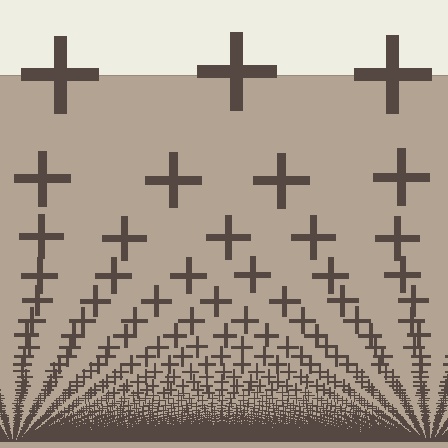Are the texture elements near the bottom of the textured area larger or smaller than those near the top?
Smaller. The gradient is inverted — elements near the bottom are smaller and denser.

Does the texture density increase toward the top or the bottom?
Density increases toward the bottom.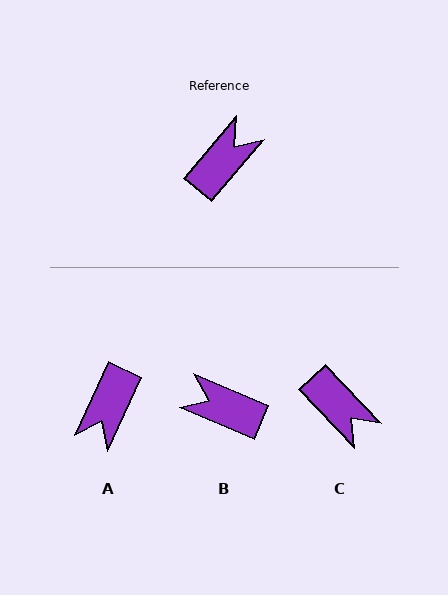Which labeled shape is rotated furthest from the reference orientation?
A, about 165 degrees away.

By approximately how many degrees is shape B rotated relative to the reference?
Approximately 107 degrees counter-clockwise.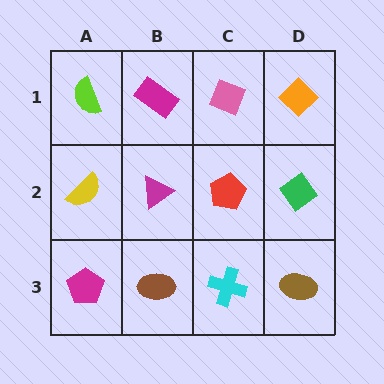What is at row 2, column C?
A red pentagon.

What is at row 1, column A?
A lime semicircle.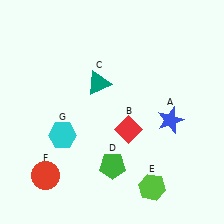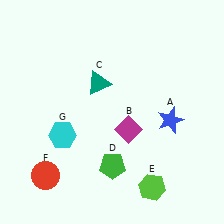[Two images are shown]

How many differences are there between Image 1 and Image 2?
There is 1 difference between the two images.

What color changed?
The diamond (B) changed from red in Image 1 to magenta in Image 2.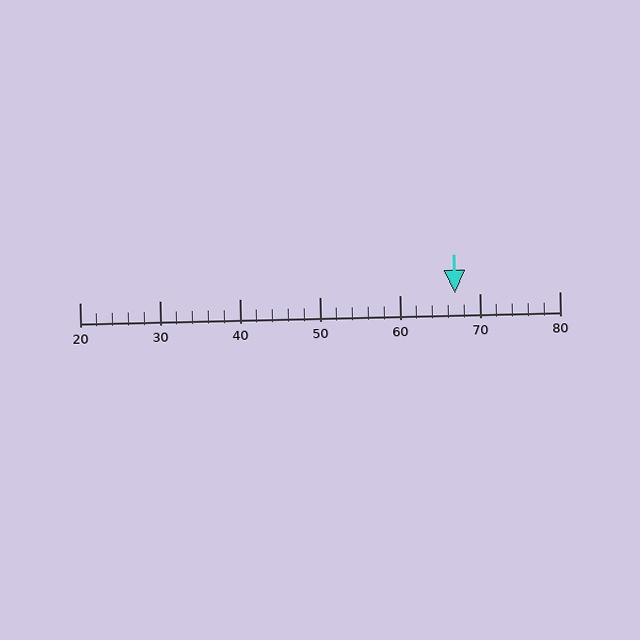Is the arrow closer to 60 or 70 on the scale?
The arrow is closer to 70.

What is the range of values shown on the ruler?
The ruler shows values from 20 to 80.